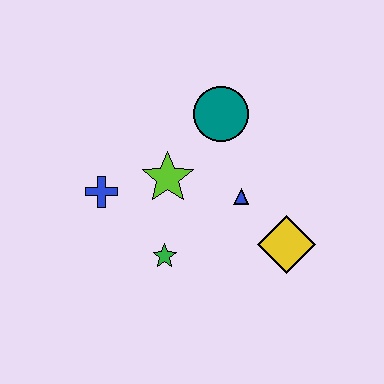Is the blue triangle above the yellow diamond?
Yes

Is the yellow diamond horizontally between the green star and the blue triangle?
No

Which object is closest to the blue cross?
The lime star is closest to the blue cross.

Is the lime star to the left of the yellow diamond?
Yes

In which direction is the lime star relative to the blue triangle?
The lime star is to the left of the blue triangle.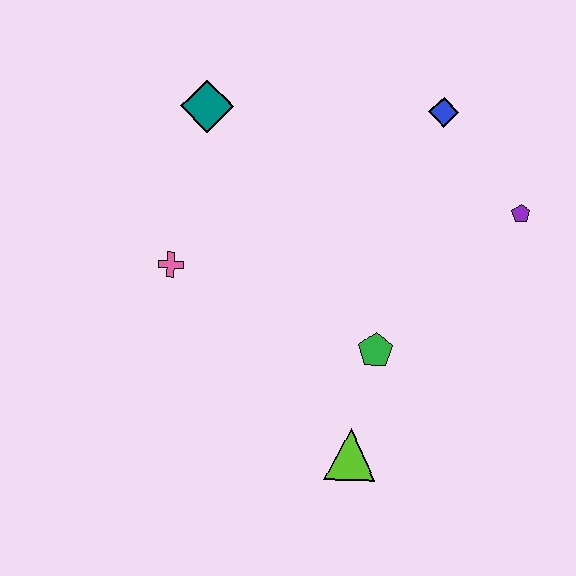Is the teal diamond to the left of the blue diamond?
Yes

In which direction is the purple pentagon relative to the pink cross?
The purple pentagon is to the right of the pink cross.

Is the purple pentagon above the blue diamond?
No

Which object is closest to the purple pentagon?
The blue diamond is closest to the purple pentagon.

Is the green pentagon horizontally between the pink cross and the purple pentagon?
Yes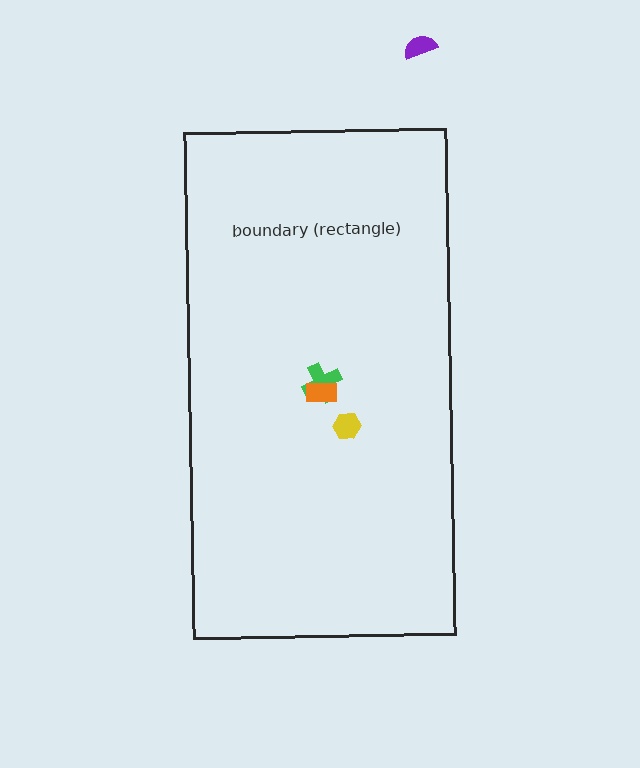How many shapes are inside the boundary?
3 inside, 1 outside.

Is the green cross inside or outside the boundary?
Inside.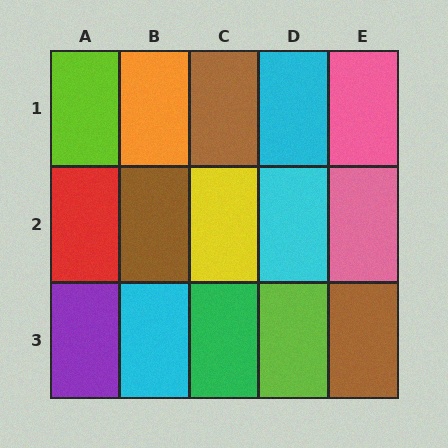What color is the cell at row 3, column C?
Green.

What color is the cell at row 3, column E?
Brown.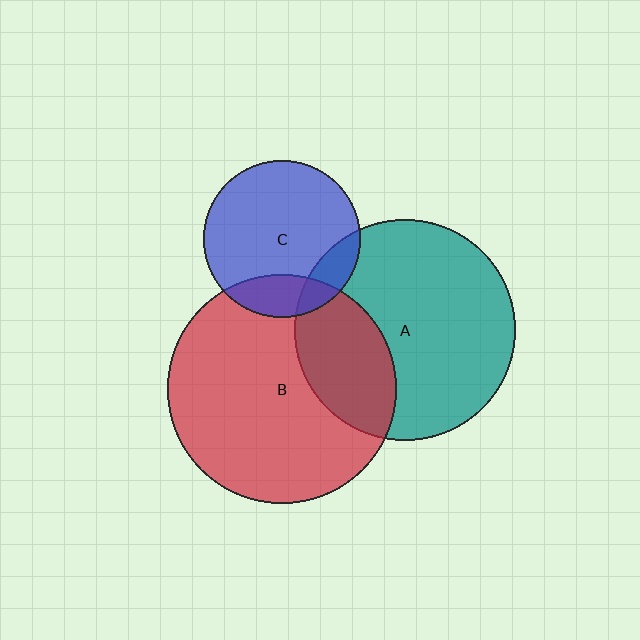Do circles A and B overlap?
Yes.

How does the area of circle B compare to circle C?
Approximately 2.1 times.